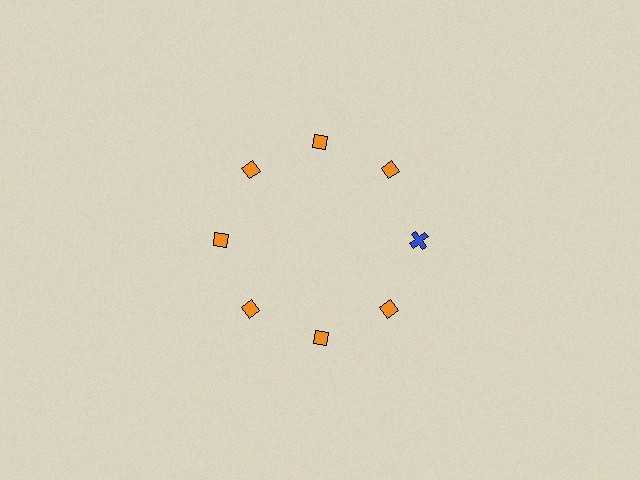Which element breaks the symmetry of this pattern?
The blue cross at roughly the 3 o'clock position breaks the symmetry. All other shapes are orange diamonds.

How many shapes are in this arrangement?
There are 8 shapes arranged in a ring pattern.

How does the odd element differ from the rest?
It differs in both color (blue instead of orange) and shape (cross instead of diamond).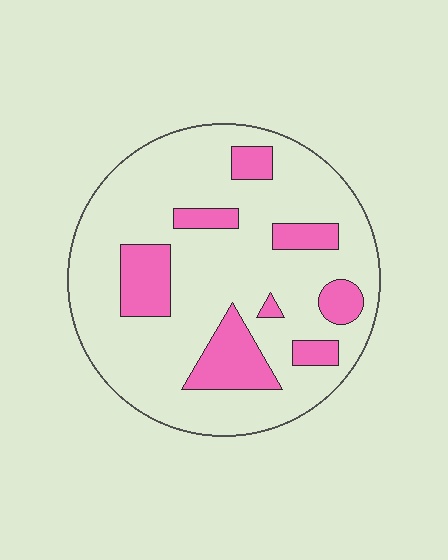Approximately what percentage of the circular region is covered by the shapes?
Approximately 20%.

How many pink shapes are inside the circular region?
8.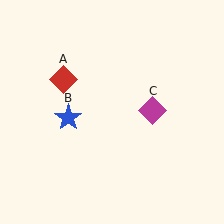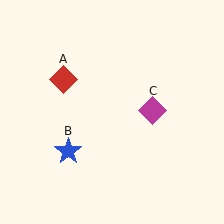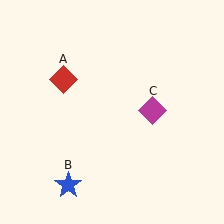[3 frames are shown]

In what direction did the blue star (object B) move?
The blue star (object B) moved down.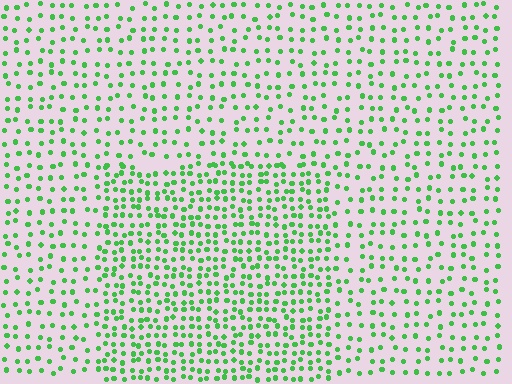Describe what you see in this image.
The image contains small green elements arranged at two different densities. A rectangle-shaped region is visible where the elements are more densely packed than the surrounding area.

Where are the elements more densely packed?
The elements are more densely packed inside the rectangle boundary.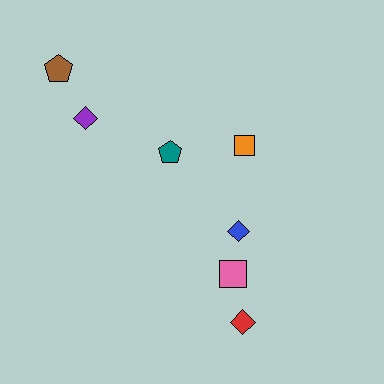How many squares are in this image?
There are 2 squares.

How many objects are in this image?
There are 7 objects.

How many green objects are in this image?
There are no green objects.